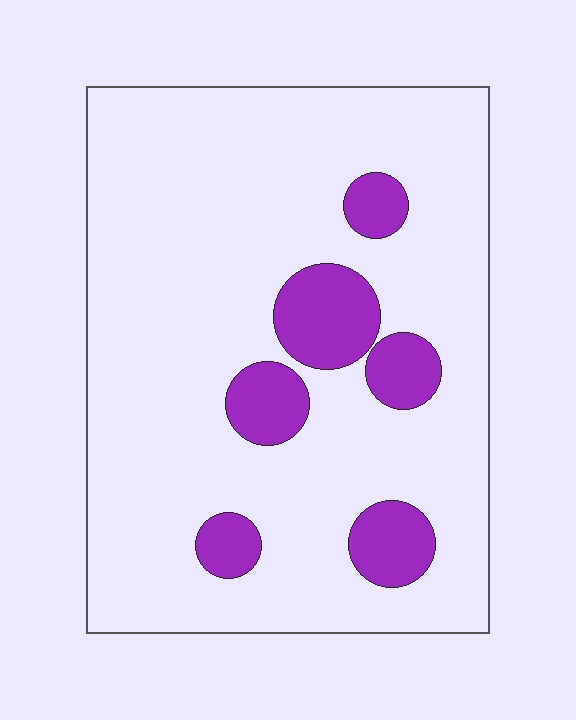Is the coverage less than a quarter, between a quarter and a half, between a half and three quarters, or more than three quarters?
Less than a quarter.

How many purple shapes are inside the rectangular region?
6.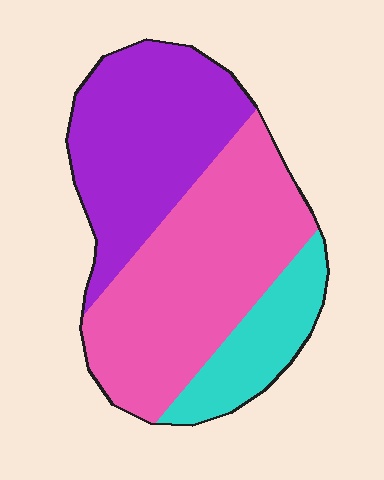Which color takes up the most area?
Pink, at roughly 45%.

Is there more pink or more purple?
Pink.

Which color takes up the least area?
Cyan, at roughly 15%.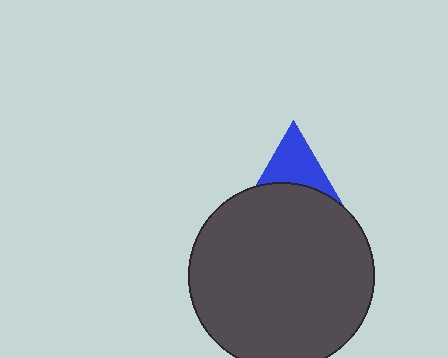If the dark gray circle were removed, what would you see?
You would see the complete blue triangle.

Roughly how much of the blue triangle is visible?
A small part of it is visible (roughly 34%).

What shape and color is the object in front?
The object in front is a dark gray circle.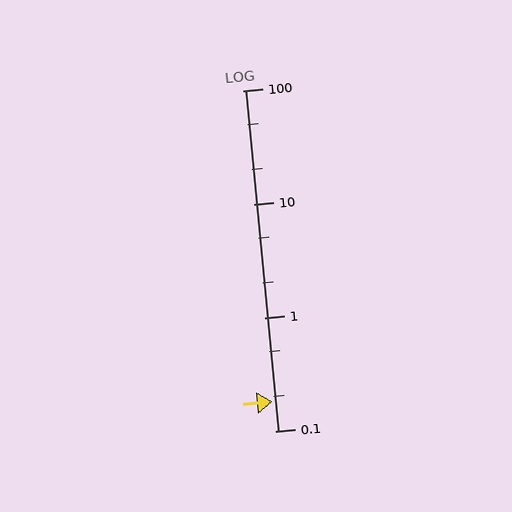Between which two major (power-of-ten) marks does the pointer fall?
The pointer is between 0.1 and 1.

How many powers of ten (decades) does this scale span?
The scale spans 3 decades, from 0.1 to 100.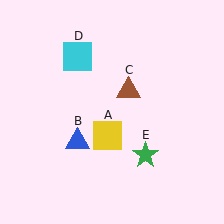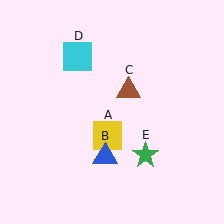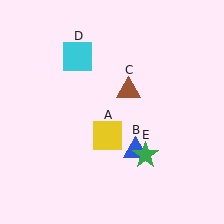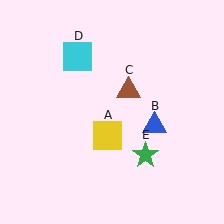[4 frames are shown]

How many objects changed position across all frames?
1 object changed position: blue triangle (object B).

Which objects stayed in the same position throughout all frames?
Yellow square (object A) and brown triangle (object C) and cyan square (object D) and green star (object E) remained stationary.